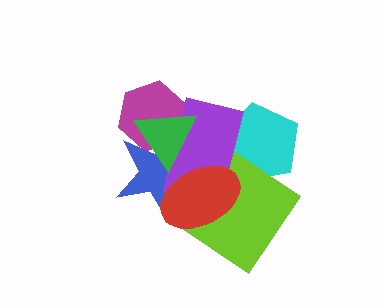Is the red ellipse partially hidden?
Yes, it is partially covered by another shape.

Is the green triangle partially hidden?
No, no other shape covers it.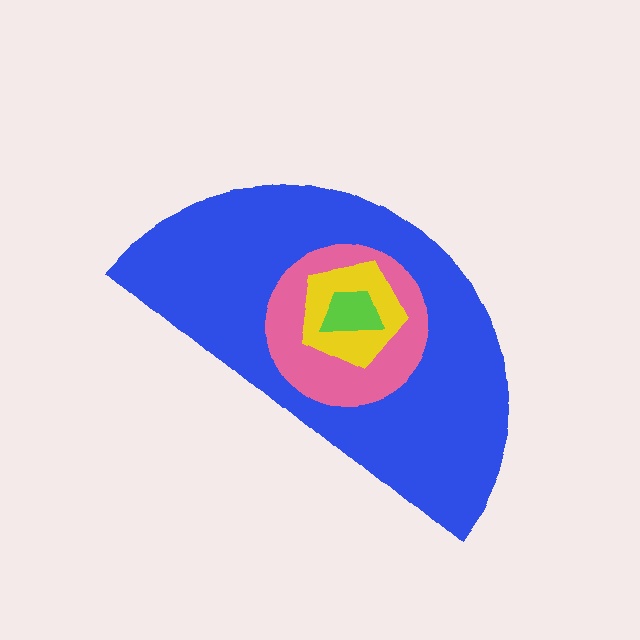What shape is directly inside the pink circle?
The yellow pentagon.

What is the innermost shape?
The lime trapezoid.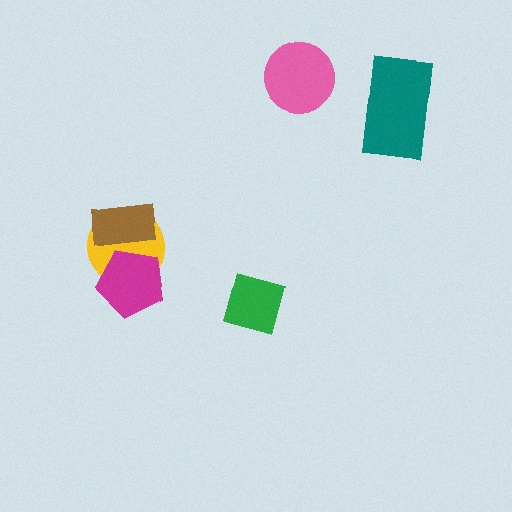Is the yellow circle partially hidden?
Yes, it is partially covered by another shape.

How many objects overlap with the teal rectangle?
0 objects overlap with the teal rectangle.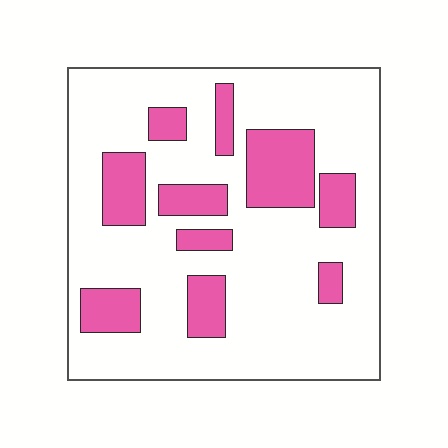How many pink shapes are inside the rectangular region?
10.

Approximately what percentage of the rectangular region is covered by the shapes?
Approximately 25%.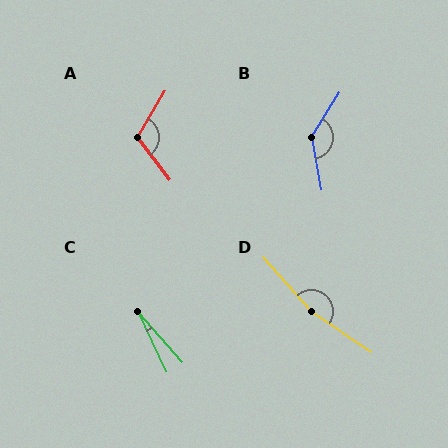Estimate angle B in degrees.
Approximately 138 degrees.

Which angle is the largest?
D, at approximately 165 degrees.